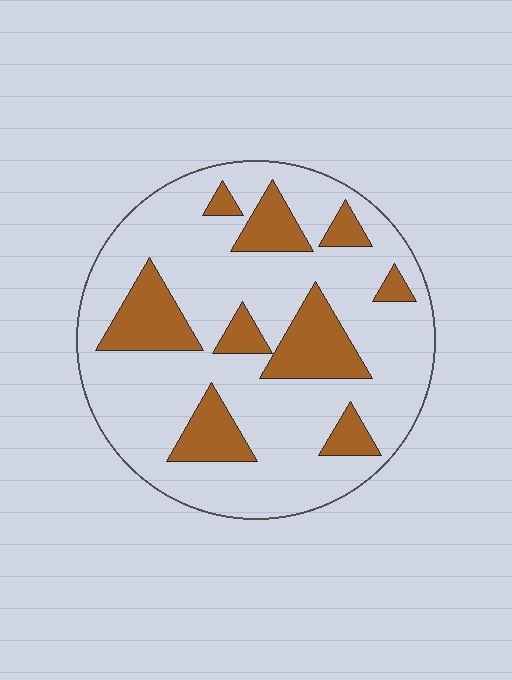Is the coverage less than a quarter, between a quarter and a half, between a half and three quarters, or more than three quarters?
Less than a quarter.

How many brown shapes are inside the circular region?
9.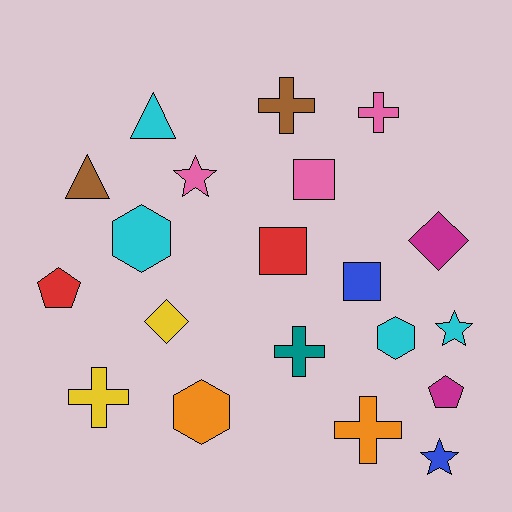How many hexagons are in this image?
There are 3 hexagons.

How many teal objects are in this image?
There is 1 teal object.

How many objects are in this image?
There are 20 objects.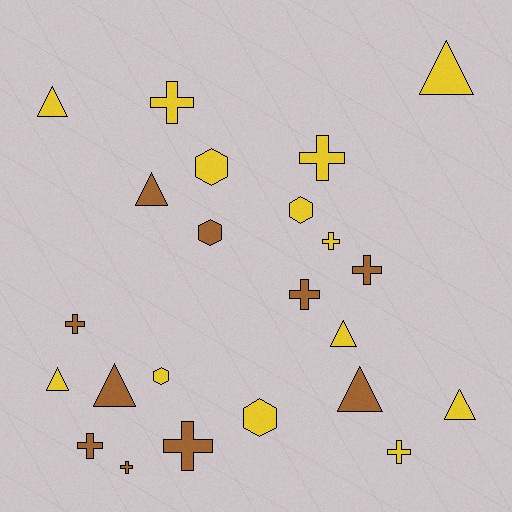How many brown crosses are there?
There are 6 brown crosses.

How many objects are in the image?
There are 23 objects.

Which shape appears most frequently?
Cross, with 10 objects.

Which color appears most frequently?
Yellow, with 13 objects.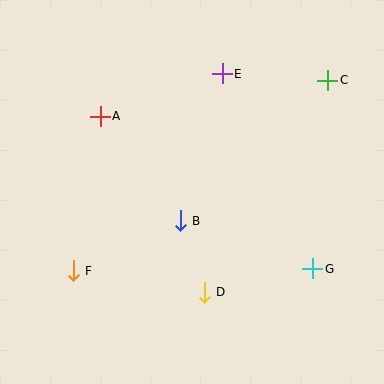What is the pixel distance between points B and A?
The distance between B and A is 131 pixels.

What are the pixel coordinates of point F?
Point F is at (73, 271).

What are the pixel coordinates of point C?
Point C is at (328, 80).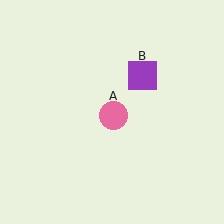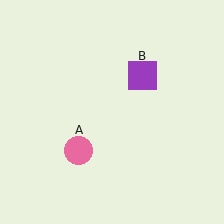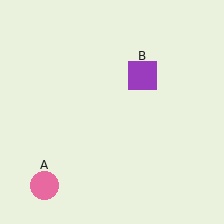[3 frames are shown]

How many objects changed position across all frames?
1 object changed position: pink circle (object A).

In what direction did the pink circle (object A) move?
The pink circle (object A) moved down and to the left.